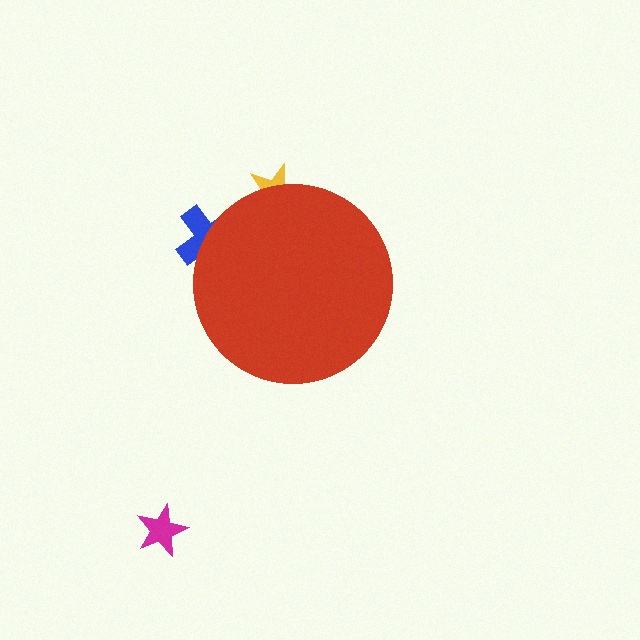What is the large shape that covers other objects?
A red circle.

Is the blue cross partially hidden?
Yes, the blue cross is partially hidden behind the red circle.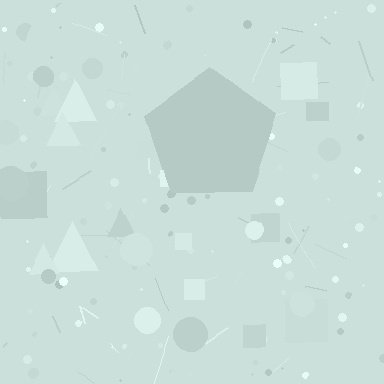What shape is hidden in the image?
A pentagon is hidden in the image.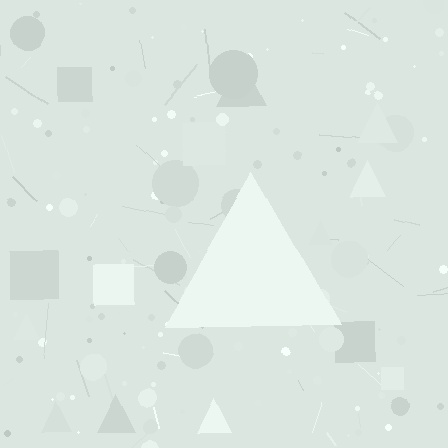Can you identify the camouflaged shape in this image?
The camouflaged shape is a triangle.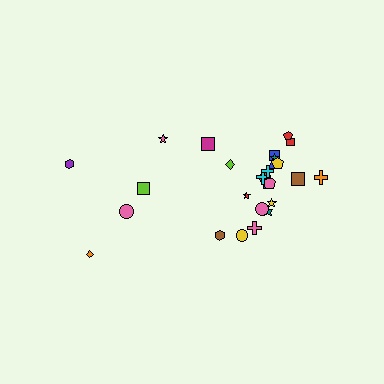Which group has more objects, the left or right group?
The right group.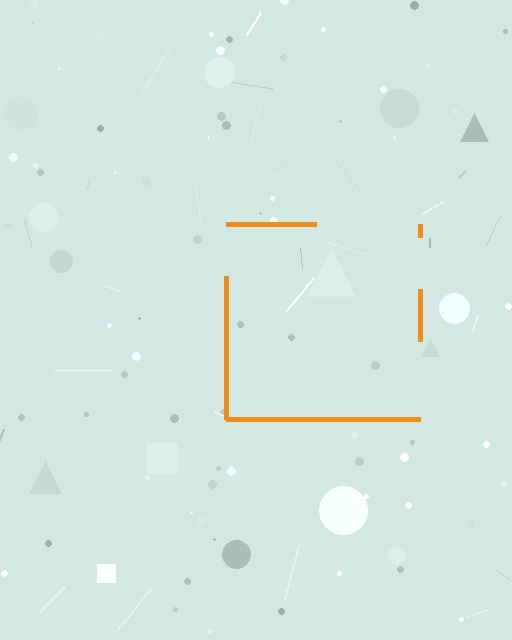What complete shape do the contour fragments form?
The contour fragments form a square.